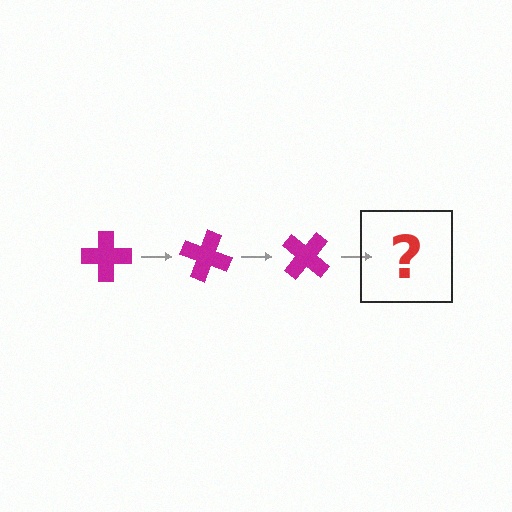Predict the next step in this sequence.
The next step is a magenta cross rotated 60 degrees.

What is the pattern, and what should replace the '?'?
The pattern is that the cross rotates 20 degrees each step. The '?' should be a magenta cross rotated 60 degrees.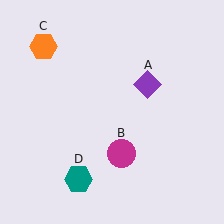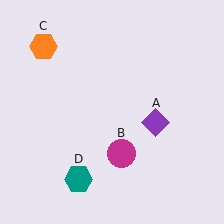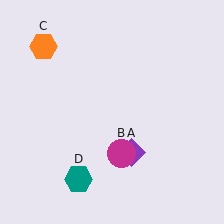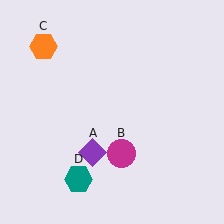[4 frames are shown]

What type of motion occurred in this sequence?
The purple diamond (object A) rotated clockwise around the center of the scene.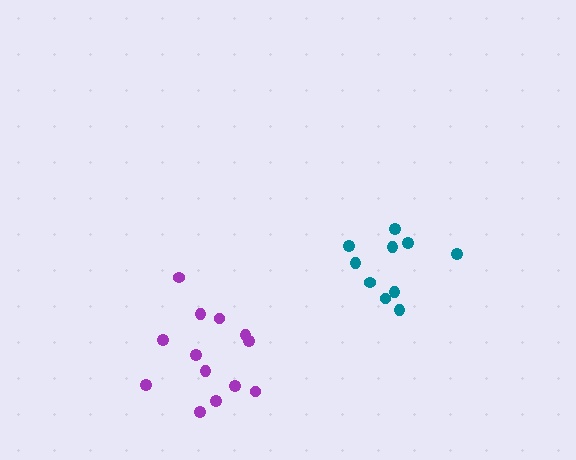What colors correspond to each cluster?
The clusters are colored: purple, teal.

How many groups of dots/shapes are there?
There are 2 groups.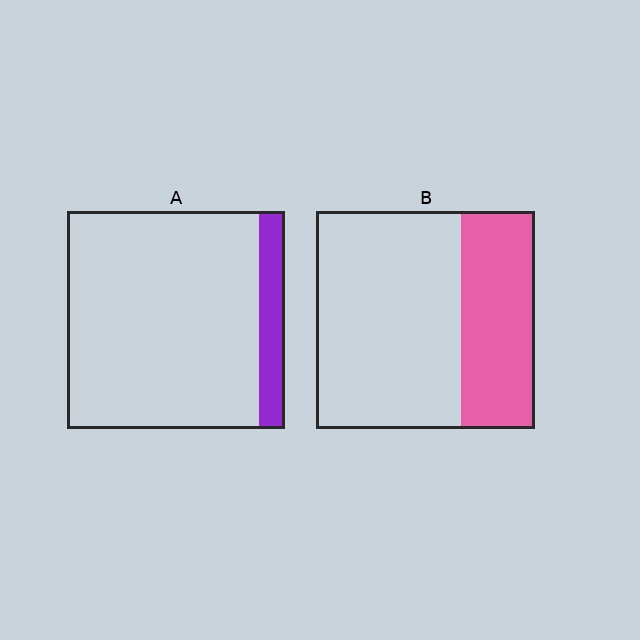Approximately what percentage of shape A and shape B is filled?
A is approximately 10% and B is approximately 35%.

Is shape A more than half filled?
No.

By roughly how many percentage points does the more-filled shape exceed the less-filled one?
By roughly 20 percentage points (B over A).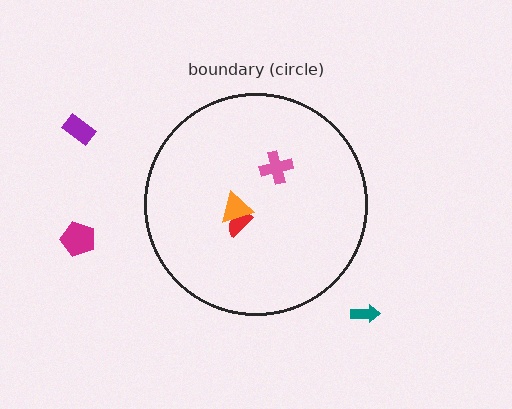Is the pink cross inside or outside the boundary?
Inside.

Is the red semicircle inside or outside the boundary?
Inside.